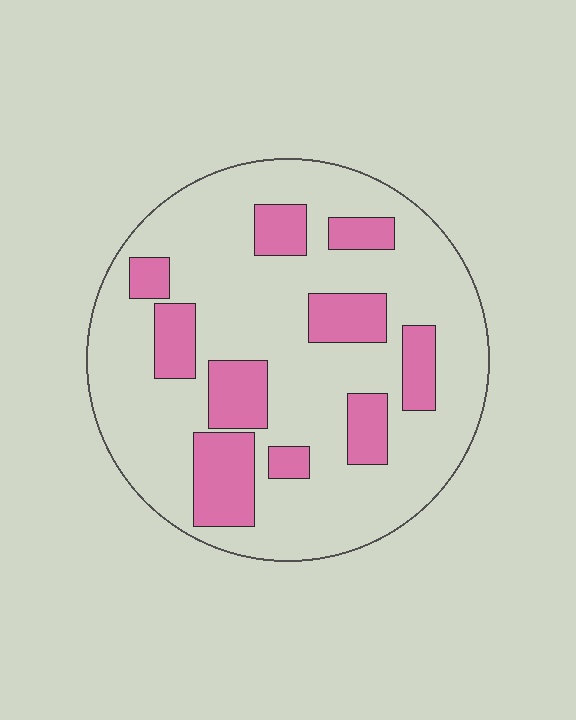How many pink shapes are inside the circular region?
10.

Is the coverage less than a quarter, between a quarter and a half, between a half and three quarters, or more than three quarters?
Less than a quarter.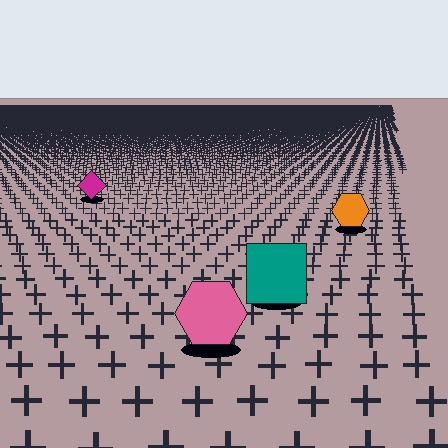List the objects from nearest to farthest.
From nearest to farthest: the pink hexagon, the teal square, the orange hexagon, the magenta diamond.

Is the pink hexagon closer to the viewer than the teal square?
Yes. The pink hexagon is closer — you can tell from the texture gradient: the ground texture is coarser near it.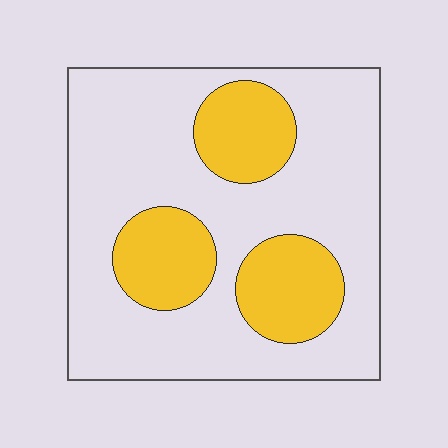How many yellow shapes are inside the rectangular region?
3.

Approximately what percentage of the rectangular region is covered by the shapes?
Approximately 25%.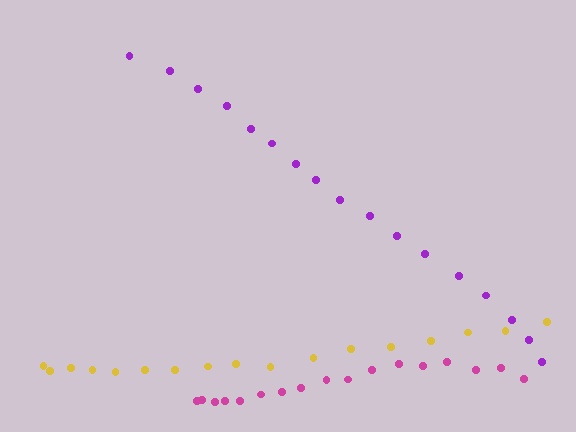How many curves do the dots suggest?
There are 3 distinct paths.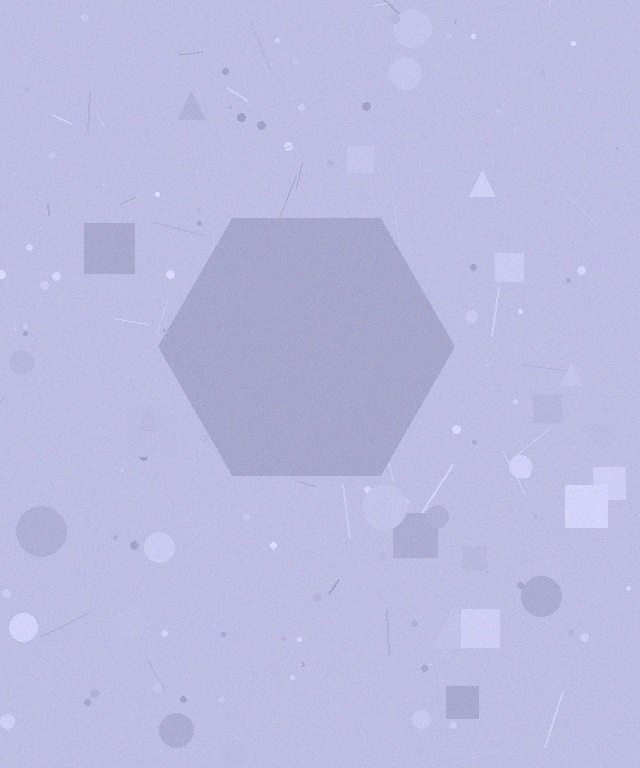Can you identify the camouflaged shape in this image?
The camouflaged shape is a hexagon.